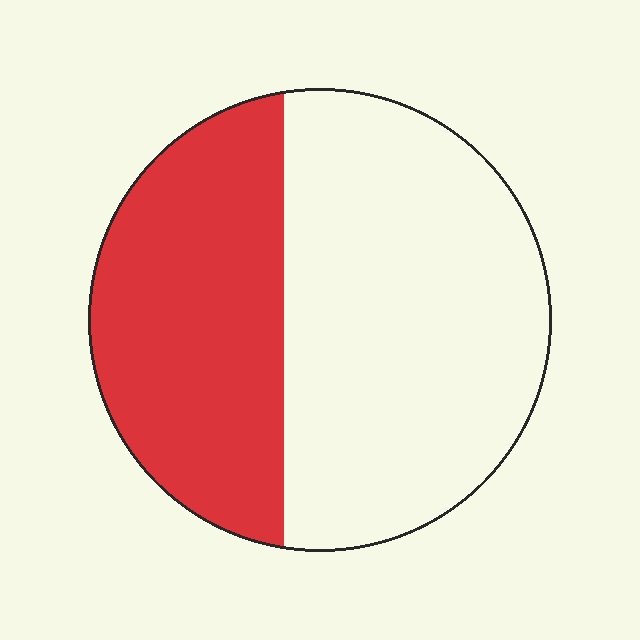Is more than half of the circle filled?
No.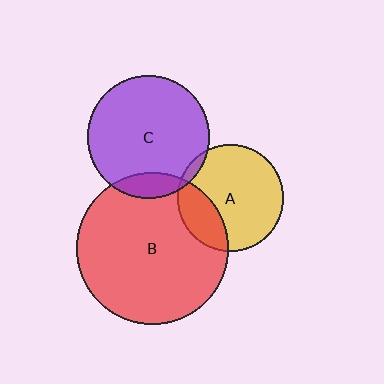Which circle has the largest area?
Circle B (red).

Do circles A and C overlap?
Yes.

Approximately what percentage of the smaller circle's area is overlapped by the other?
Approximately 5%.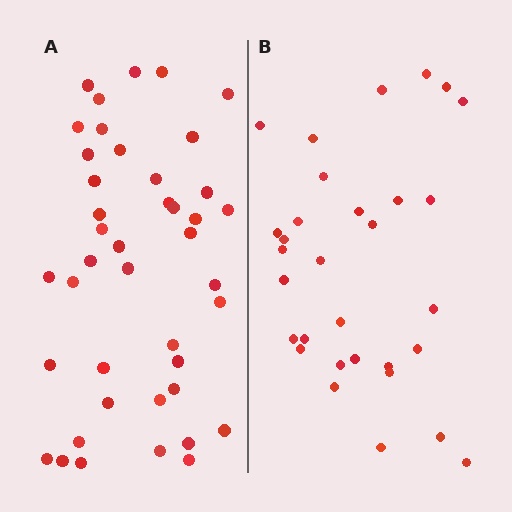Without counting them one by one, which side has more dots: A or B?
Region A (the left region) has more dots.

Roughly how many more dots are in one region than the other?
Region A has roughly 12 or so more dots than region B.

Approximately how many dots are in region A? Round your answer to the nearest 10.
About 40 dots. (The exact count is 42, which rounds to 40.)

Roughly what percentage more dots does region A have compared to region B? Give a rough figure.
About 35% more.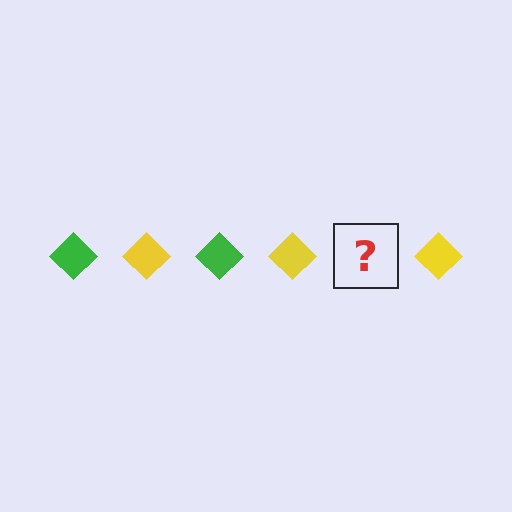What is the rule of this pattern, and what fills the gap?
The rule is that the pattern cycles through green, yellow diamonds. The gap should be filled with a green diamond.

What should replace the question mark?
The question mark should be replaced with a green diamond.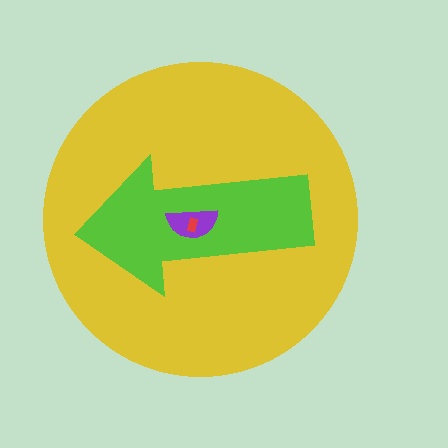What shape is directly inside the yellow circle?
The lime arrow.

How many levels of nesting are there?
4.